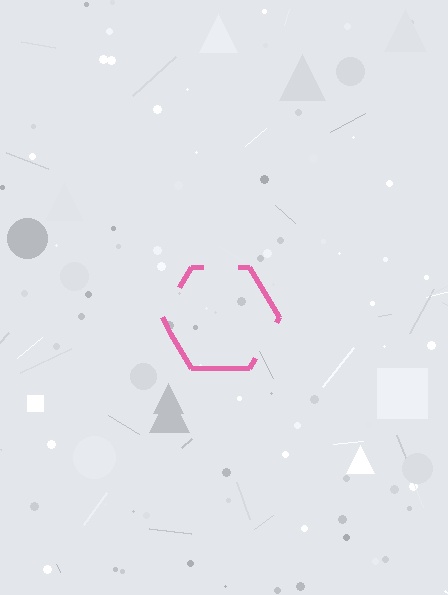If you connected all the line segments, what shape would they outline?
They would outline a hexagon.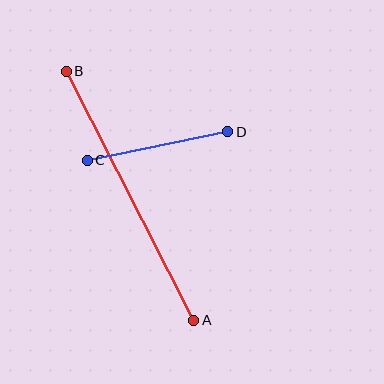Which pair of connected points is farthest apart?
Points A and B are farthest apart.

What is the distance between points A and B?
The distance is approximately 280 pixels.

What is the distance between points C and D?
The distance is approximately 143 pixels.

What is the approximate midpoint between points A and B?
The midpoint is at approximately (130, 196) pixels.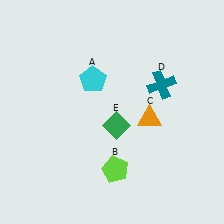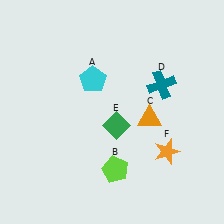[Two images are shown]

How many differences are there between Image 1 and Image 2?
There is 1 difference between the two images.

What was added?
An orange star (F) was added in Image 2.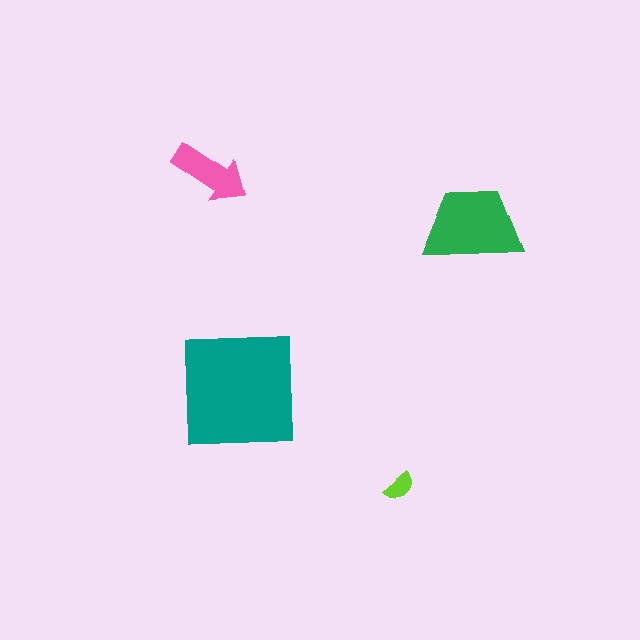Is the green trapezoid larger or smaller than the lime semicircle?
Larger.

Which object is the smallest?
The lime semicircle.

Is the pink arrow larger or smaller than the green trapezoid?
Smaller.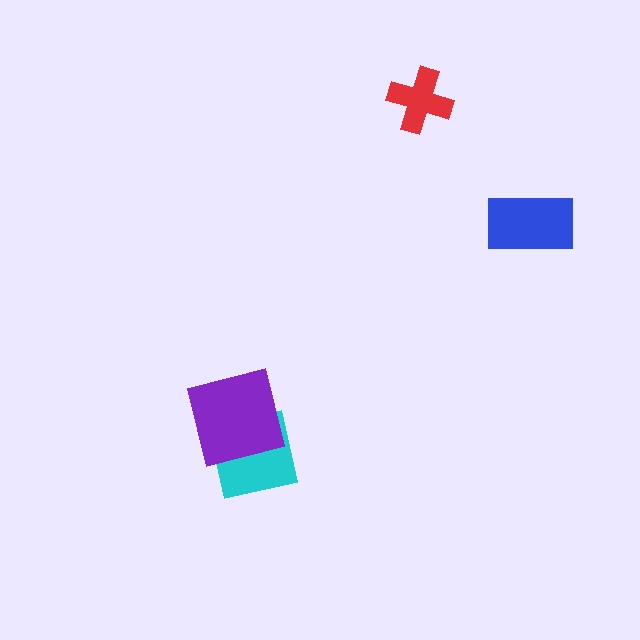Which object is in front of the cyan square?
The purple square is in front of the cyan square.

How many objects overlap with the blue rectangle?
0 objects overlap with the blue rectangle.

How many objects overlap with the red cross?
0 objects overlap with the red cross.